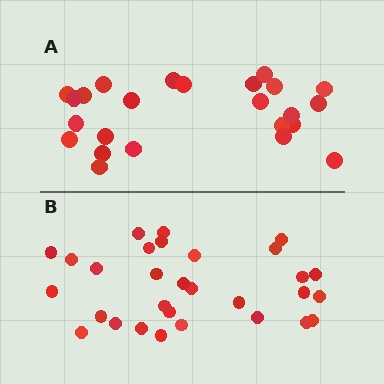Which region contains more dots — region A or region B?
Region B (the bottom region) has more dots.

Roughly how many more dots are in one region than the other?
Region B has about 6 more dots than region A.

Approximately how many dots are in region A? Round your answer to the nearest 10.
About 20 dots. (The exact count is 24, which rounds to 20.)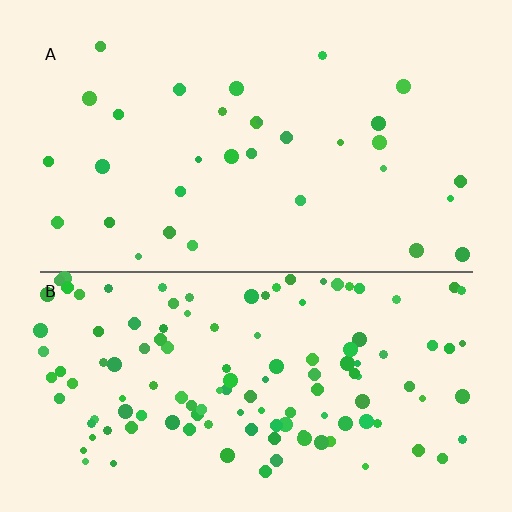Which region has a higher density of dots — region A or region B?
B (the bottom).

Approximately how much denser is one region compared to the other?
Approximately 3.9× — region B over region A.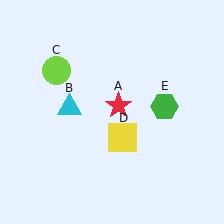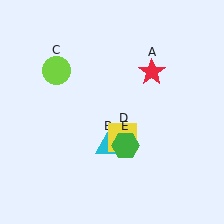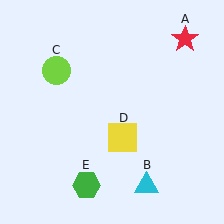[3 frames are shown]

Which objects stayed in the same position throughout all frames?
Lime circle (object C) and yellow square (object D) remained stationary.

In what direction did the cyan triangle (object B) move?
The cyan triangle (object B) moved down and to the right.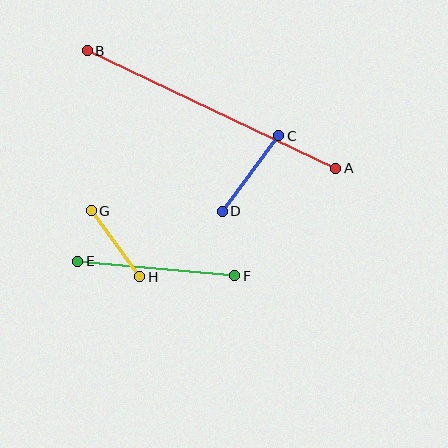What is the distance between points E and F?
The distance is approximately 158 pixels.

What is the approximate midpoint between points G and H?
The midpoint is at approximately (115, 244) pixels.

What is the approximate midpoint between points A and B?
The midpoint is at approximately (211, 109) pixels.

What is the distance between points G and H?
The distance is approximately 82 pixels.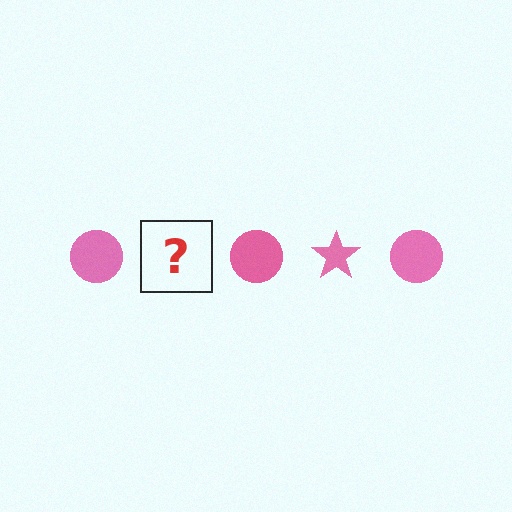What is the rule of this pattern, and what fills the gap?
The rule is that the pattern cycles through circle, star shapes in pink. The gap should be filled with a pink star.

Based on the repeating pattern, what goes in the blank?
The blank should be a pink star.